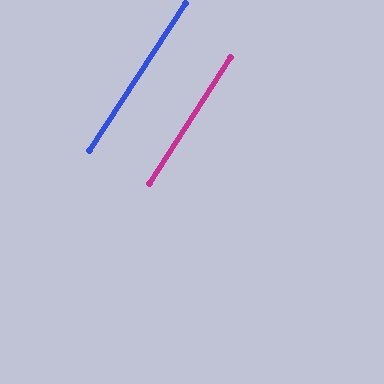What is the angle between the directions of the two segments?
Approximately 1 degree.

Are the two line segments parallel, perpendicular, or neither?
Parallel — their directions differ by only 0.6°.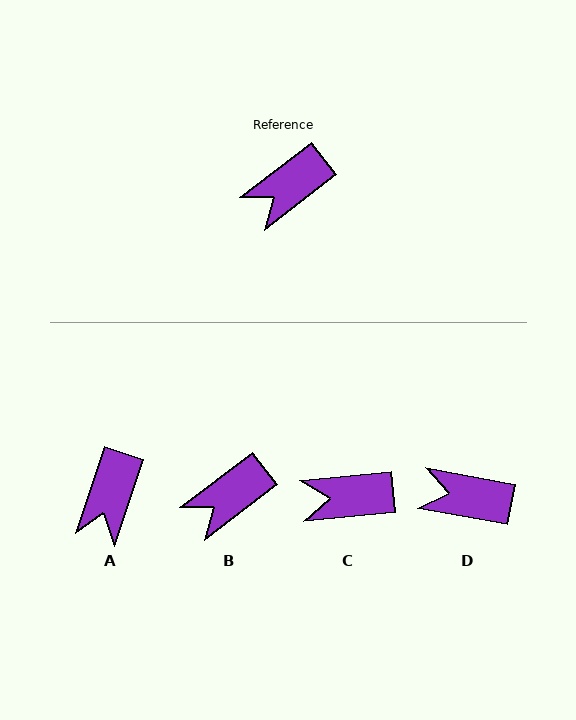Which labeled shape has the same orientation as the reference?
B.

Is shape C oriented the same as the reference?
No, it is off by about 32 degrees.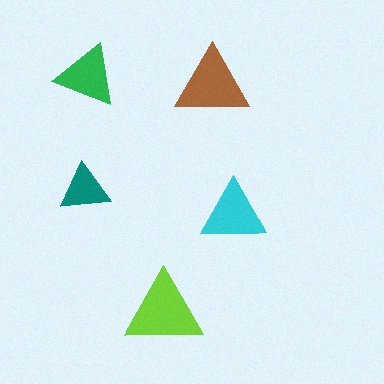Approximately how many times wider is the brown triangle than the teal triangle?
About 1.5 times wider.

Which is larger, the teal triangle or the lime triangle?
The lime one.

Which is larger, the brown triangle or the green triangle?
The brown one.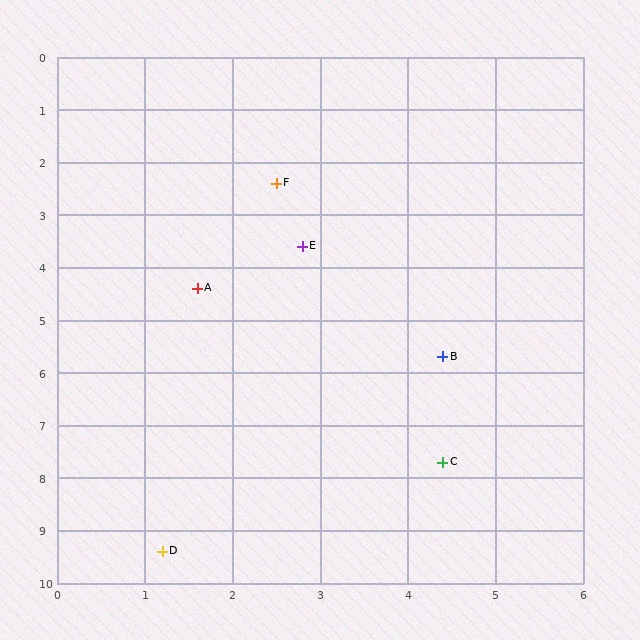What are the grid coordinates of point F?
Point F is at approximately (2.5, 2.4).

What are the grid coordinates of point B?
Point B is at approximately (4.4, 5.7).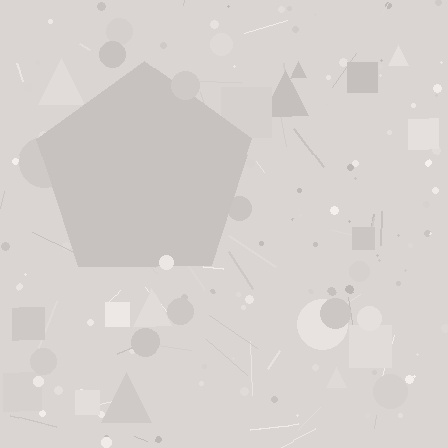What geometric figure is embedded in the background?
A pentagon is embedded in the background.